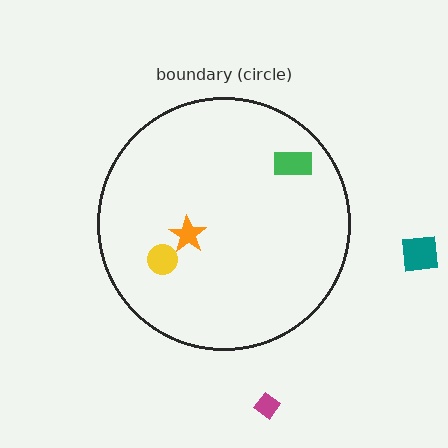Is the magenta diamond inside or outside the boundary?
Outside.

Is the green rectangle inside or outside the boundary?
Inside.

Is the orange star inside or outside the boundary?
Inside.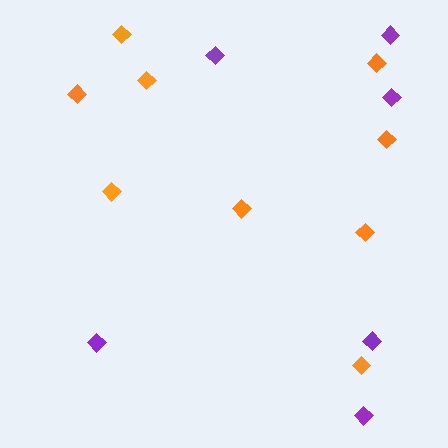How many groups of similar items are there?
There are 2 groups: one group of purple diamonds (6) and one group of orange diamonds (9).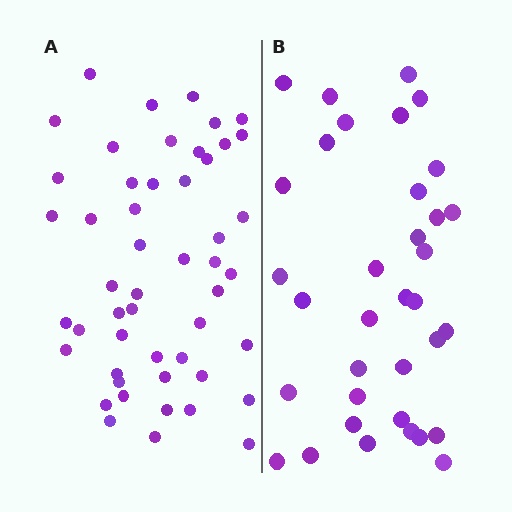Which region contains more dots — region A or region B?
Region A (the left region) has more dots.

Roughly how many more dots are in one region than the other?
Region A has approximately 15 more dots than region B.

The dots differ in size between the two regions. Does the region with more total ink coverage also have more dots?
No. Region B has more total ink coverage because its dots are larger, but region A actually contains more individual dots. Total area can be misleading — the number of items is what matters here.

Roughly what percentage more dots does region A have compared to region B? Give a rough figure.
About 45% more.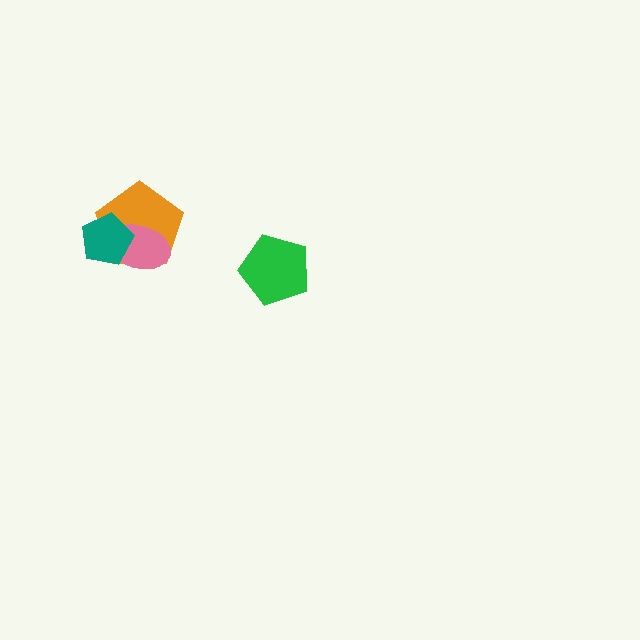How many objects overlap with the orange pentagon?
2 objects overlap with the orange pentagon.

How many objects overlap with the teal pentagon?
2 objects overlap with the teal pentagon.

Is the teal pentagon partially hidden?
No, no other shape covers it.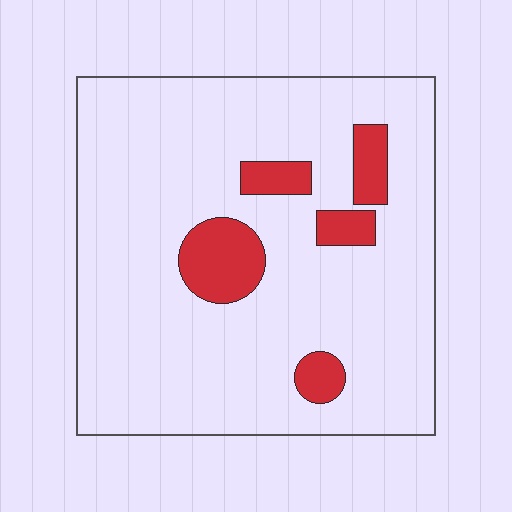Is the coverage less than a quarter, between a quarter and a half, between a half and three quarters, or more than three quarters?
Less than a quarter.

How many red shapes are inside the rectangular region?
5.